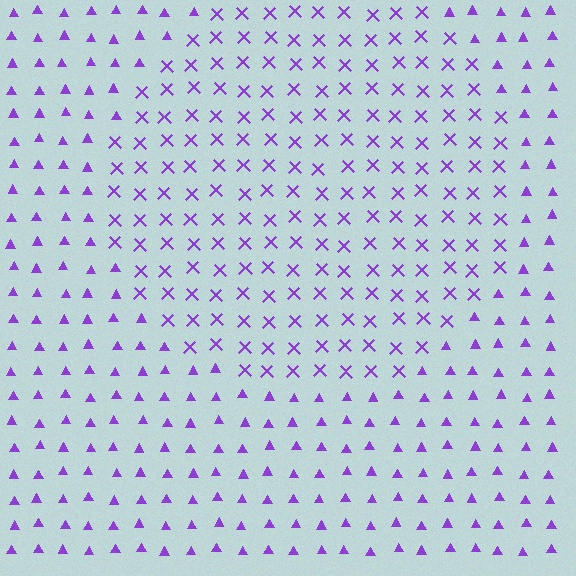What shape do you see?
I see a circle.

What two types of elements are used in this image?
The image uses X marks inside the circle region and triangles outside it.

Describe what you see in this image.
The image is filled with small purple elements arranged in a uniform grid. A circle-shaped region contains X marks, while the surrounding area contains triangles. The boundary is defined purely by the change in element shape.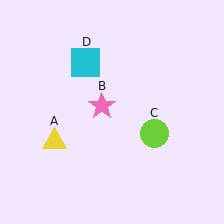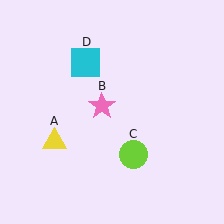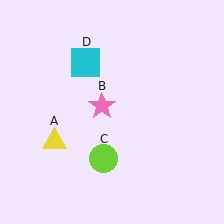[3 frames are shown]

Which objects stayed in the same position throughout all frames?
Yellow triangle (object A) and pink star (object B) and cyan square (object D) remained stationary.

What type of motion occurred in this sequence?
The lime circle (object C) rotated clockwise around the center of the scene.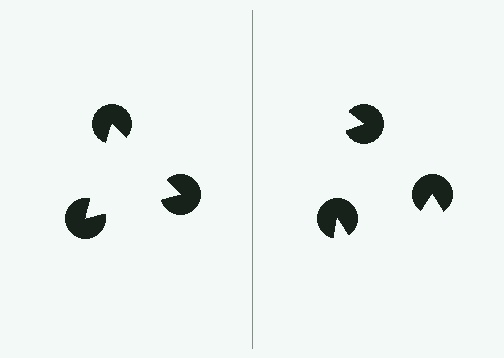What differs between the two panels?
The pac-man discs are positioned identically on both sides; only the wedge orientations differ. On the left they align to a triangle; on the right they are misaligned.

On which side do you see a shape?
An illusory triangle appears on the left side. On the right side the wedge cuts are rotated, so no coherent shape forms.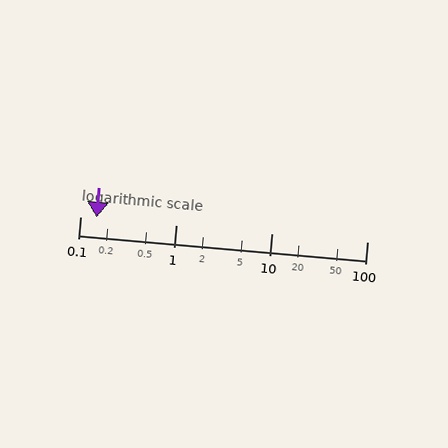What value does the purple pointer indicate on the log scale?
The pointer indicates approximately 0.15.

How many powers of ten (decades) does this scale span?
The scale spans 3 decades, from 0.1 to 100.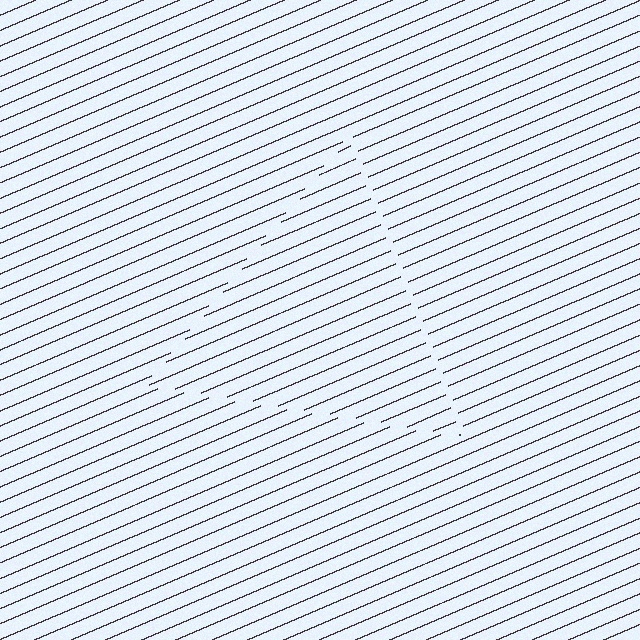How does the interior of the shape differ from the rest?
The interior of the shape contains the same grating, shifted by half a period — the contour is defined by the phase discontinuity where line-ends from the inner and outer gratings abut.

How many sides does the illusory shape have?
3 sides — the line-ends trace a triangle.